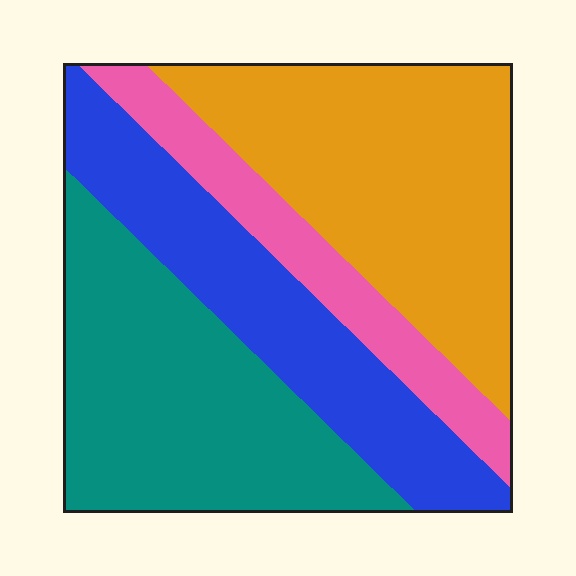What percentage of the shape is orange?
Orange takes up between a sixth and a third of the shape.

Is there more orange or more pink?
Orange.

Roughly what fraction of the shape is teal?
Teal takes up between a sixth and a third of the shape.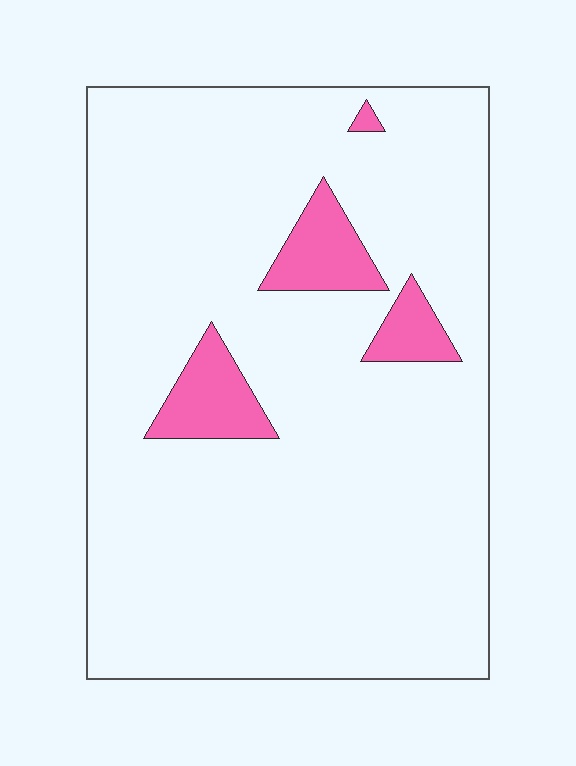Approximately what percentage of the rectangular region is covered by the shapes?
Approximately 10%.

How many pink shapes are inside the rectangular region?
4.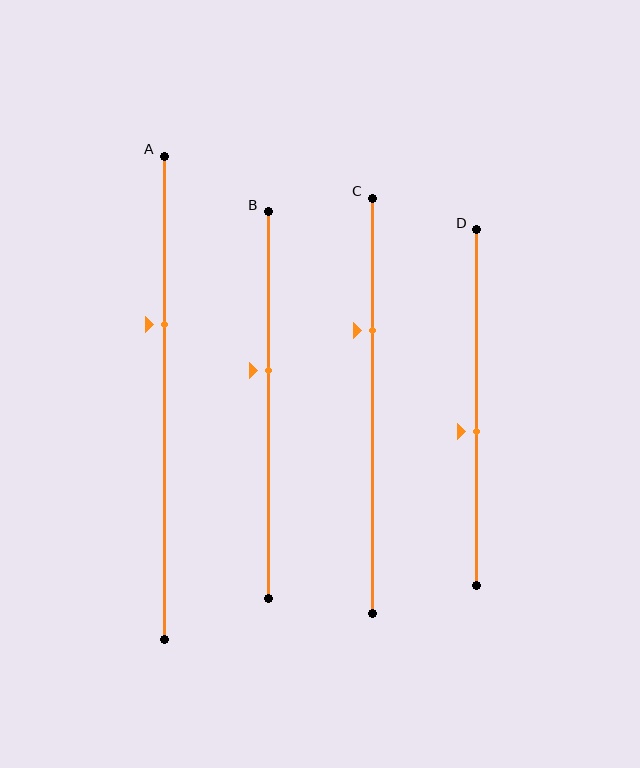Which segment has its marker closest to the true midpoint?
Segment D has its marker closest to the true midpoint.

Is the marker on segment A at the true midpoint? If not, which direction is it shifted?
No, the marker on segment A is shifted upward by about 15% of the segment length.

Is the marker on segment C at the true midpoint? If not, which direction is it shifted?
No, the marker on segment C is shifted upward by about 18% of the segment length.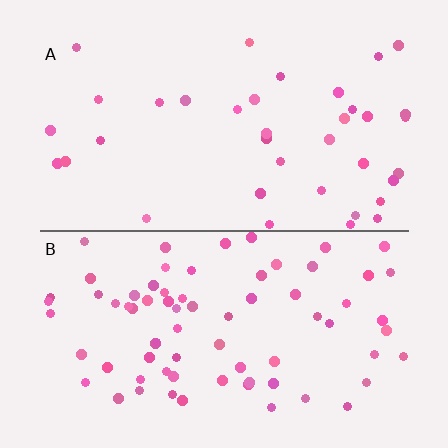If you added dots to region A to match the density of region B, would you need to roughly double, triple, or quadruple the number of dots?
Approximately double.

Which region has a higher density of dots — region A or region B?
B (the bottom).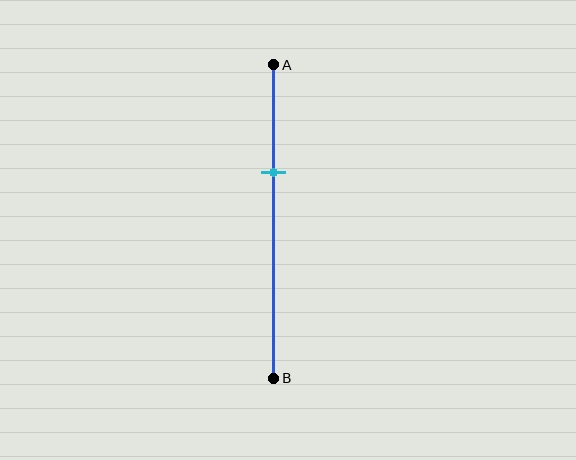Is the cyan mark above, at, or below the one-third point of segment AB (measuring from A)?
The cyan mark is approximately at the one-third point of segment AB.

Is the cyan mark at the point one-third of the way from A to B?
Yes, the mark is approximately at the one-third point.